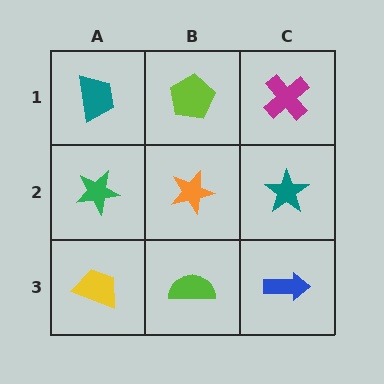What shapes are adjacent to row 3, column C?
A teal star (row 2, column C), a lime semicircle (row 3, column B).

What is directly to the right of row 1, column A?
A lime pentagon.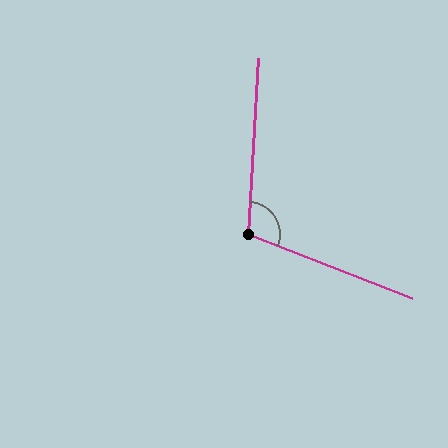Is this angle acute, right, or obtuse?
It is obtuse.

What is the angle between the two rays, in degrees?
Approximately 108 degrees.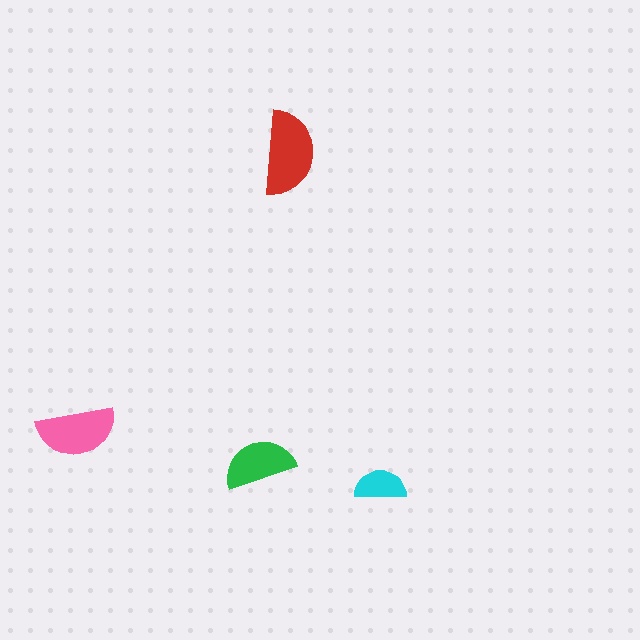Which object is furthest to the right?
The cyan semicircle is rightmost.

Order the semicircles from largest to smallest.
the red one, the pink one, the green one, the cyan one.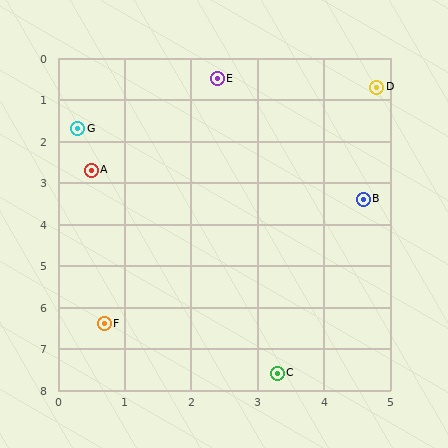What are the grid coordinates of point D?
Point D is at approximately (4.8, 0.7).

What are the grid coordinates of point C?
Point C is at approximately (3.3, 7.6).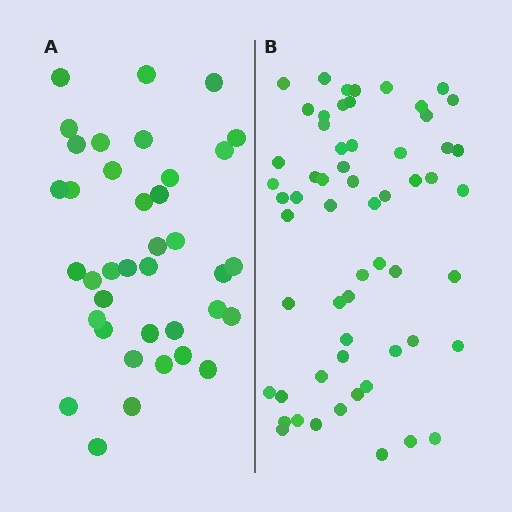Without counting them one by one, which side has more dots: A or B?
Region B (the right region) has more dots.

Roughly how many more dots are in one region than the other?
Region B has approximately 20 more dots than region A.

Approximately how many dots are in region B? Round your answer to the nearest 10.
About 60 dots. (The exact count is 59, which rounds to 60.)